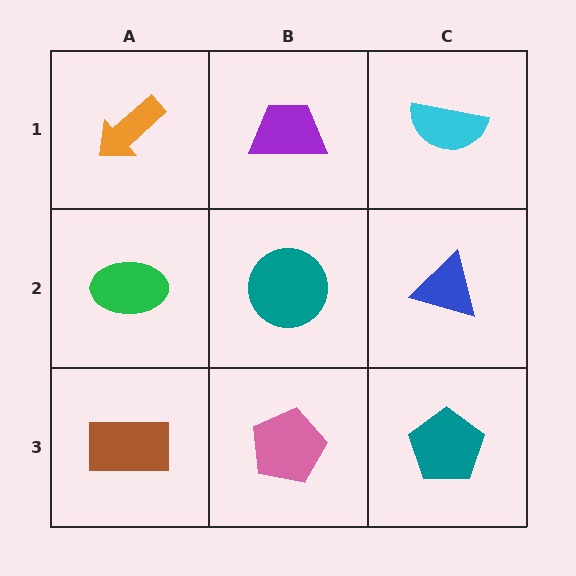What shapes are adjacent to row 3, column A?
A green ellipse (row 2, column A), a pink pentagon (row 3, column B).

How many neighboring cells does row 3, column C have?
2.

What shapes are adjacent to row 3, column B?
A teal circle (row 2, column B), a brown rectangle (row 3, column A), a teal pentagon (row 3, column C).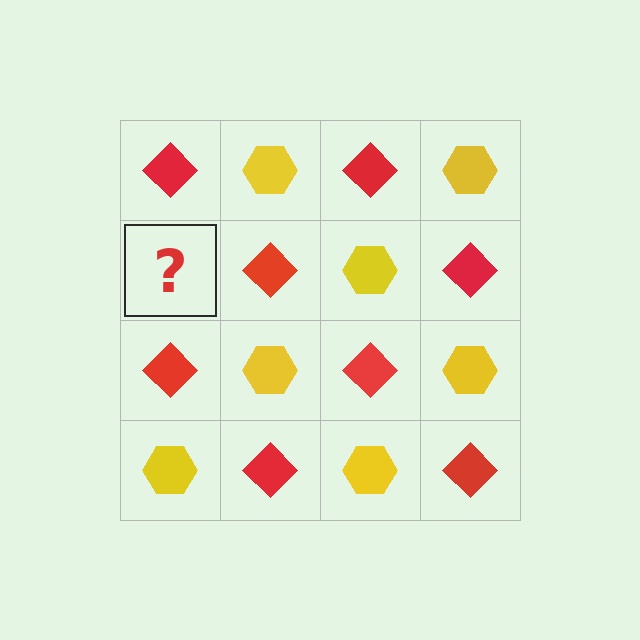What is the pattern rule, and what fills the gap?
The rule is that it alternates red diamond and yellow hexagon in a checkerboard pattern. The gap should be filled with a yellow hexagon.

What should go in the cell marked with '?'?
The missing cell should contain a yellow hexagon.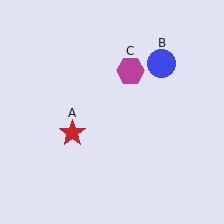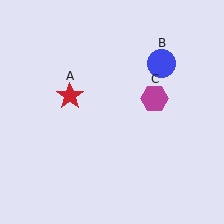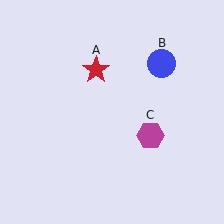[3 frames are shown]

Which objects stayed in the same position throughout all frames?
Blue circle (object B) remained stationary.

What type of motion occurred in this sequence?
The red star (object A), magenta hexagon (object C) rotated clockwise around the center of the scene.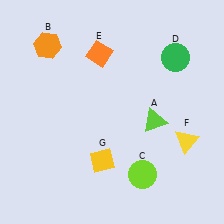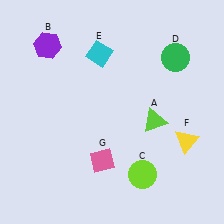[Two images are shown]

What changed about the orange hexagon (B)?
In Image 1, B is orange. In Image 2, it changed to purple.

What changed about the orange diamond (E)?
In Image 1, E is orange. In Image 2, it changed to cyan.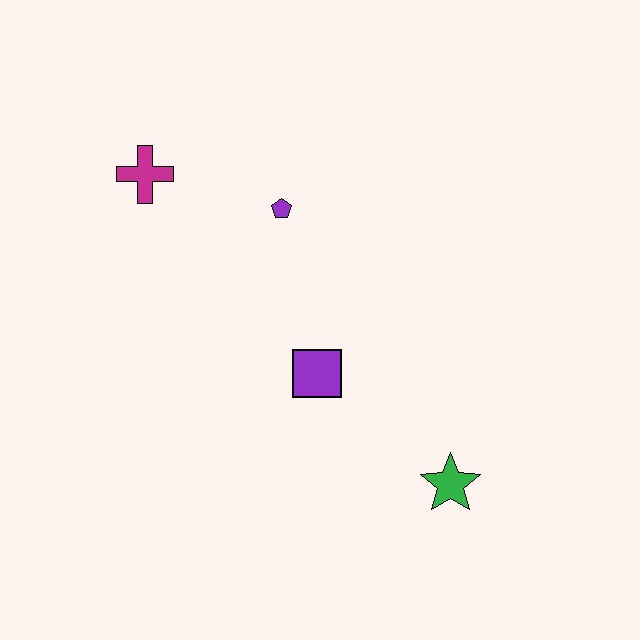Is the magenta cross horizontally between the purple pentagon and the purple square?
No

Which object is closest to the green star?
The purple square is closest to the green star.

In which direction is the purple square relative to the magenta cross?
The purple square is below the magenta cross.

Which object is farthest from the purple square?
The magenta cross is farthest from the purple square.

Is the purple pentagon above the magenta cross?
No